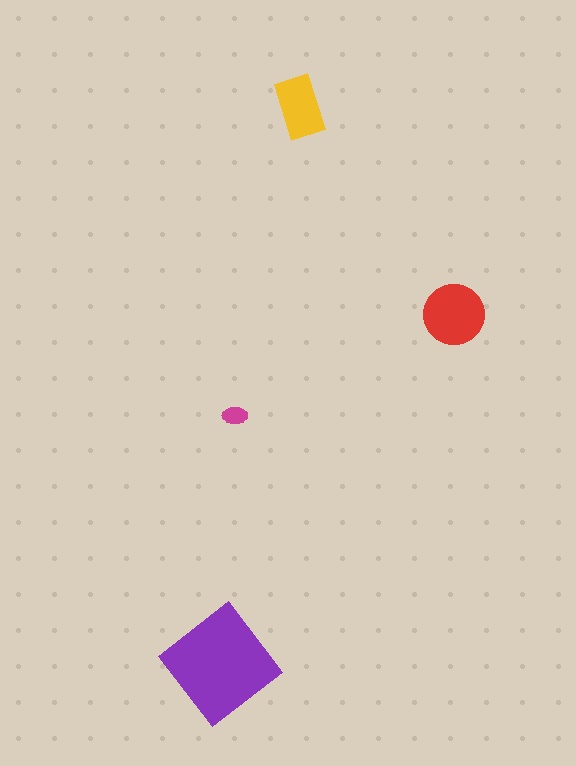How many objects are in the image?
There are 4 objects in the image.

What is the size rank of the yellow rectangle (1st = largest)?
3rd.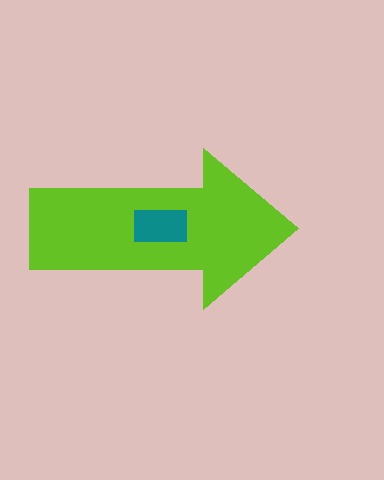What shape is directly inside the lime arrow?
The teal rectangle.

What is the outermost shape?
The lime arrow.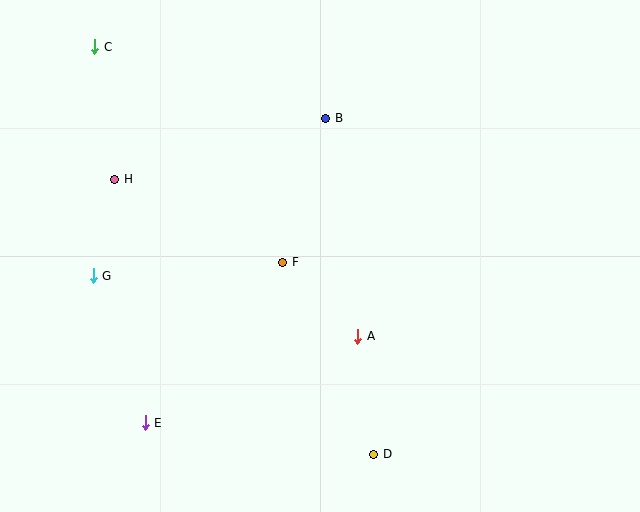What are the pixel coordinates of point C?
Point C is at (95, 47).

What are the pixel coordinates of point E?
Point E is at (145, 423).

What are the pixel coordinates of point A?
Point A is at (358, 336).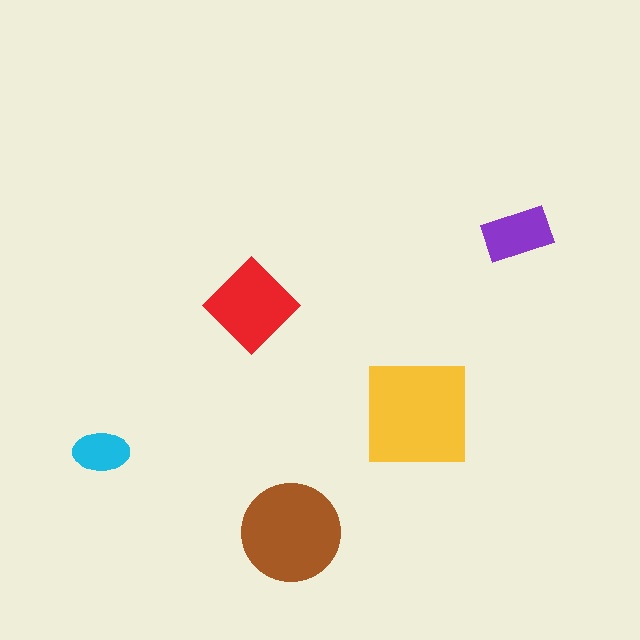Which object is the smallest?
The cyan ellipse.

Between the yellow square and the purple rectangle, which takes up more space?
The yellow square.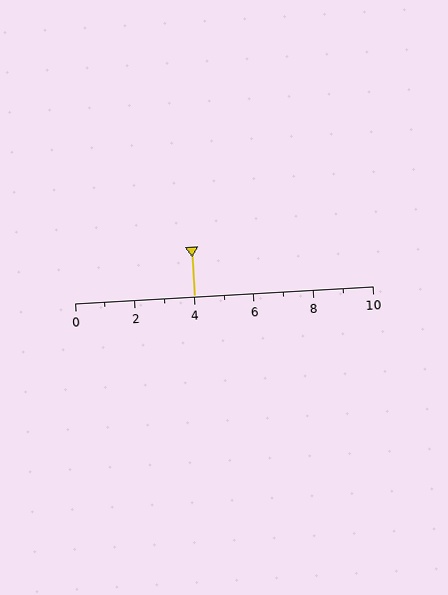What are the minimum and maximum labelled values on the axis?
The axis runs from 0 to 10.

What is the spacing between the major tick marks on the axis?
The major ticks are spaced 2 apart.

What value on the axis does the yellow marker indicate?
The marker indicates approximately 4.